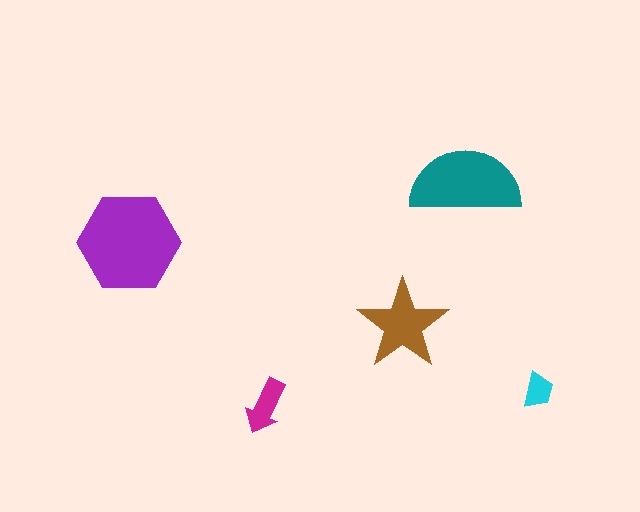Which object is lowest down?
The magenta arrow is bottommost.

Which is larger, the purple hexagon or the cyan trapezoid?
The purple hexagon.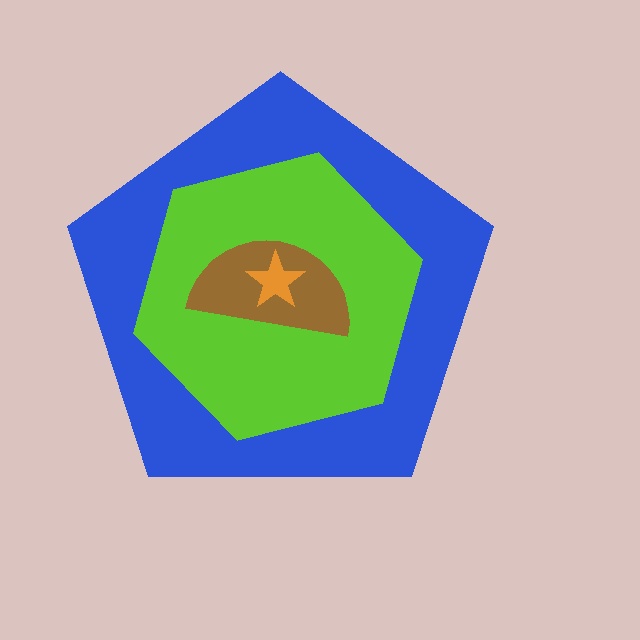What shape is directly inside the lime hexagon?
The brown semicircle.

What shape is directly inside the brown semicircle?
The orange star.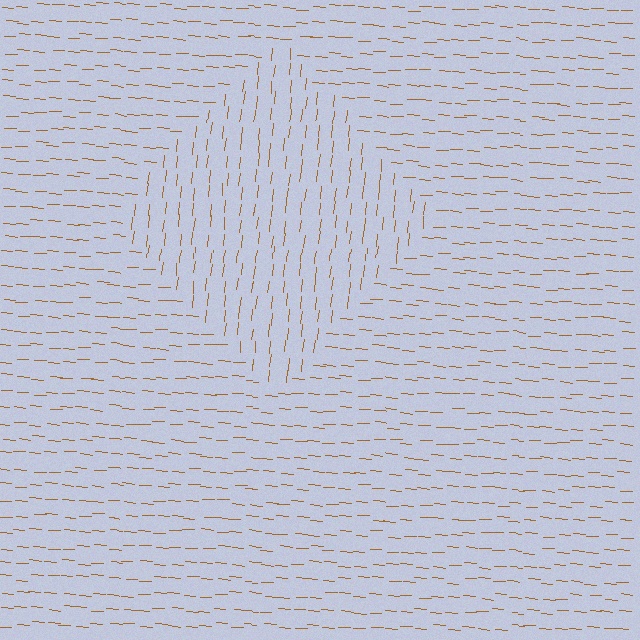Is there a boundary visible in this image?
Yes, there is a texture boundary formed by a change in line orientation.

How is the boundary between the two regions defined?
The boundary is defined purely by a change in line orientation (approximately 88 degrees difference). All lines are the same color and thickness.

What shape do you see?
I see a diamond.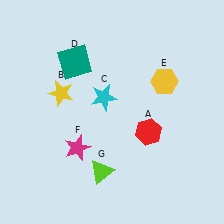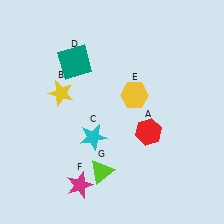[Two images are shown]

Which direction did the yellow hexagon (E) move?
The yellow hexagon (E) moved left.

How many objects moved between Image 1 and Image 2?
3 objects moved between the two images.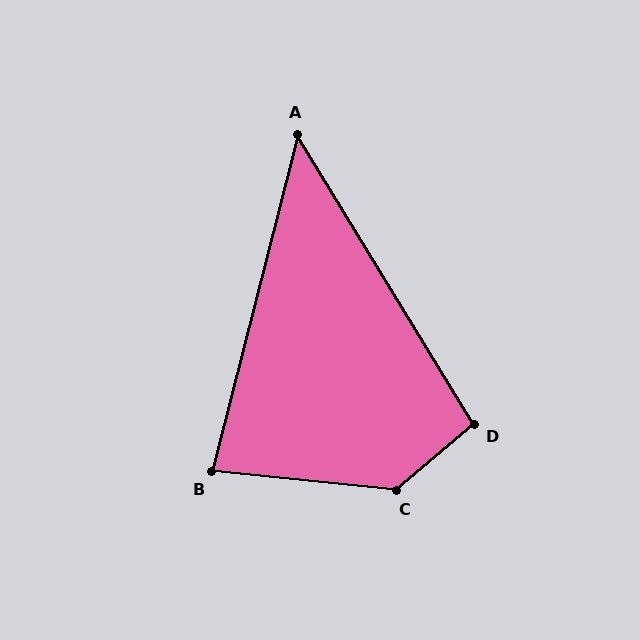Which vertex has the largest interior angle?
C, at approximately 134 degrees.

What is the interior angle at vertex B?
Approximately 81 degrees (acute).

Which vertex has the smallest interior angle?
A, at approximately 46 degrees.